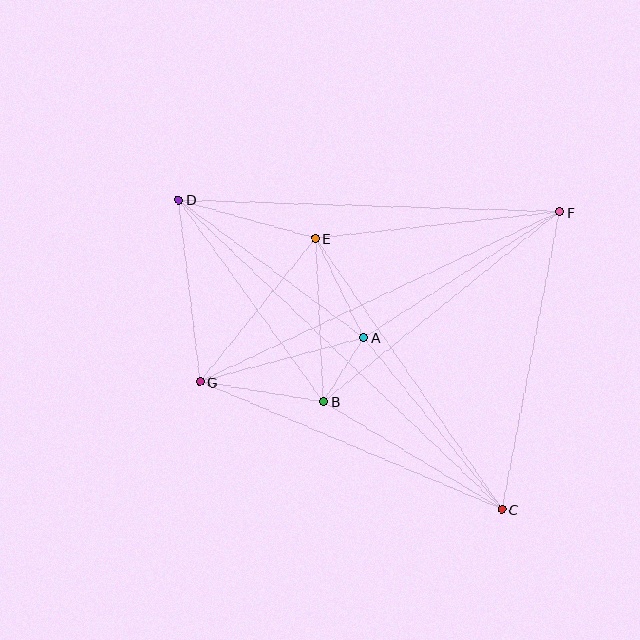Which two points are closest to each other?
Points A and B are closest to each other.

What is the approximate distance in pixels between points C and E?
The distance between C and E is approximately 329 pixels.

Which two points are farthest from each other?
Points C and D are farthest from each other.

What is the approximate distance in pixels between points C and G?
The distance between C and G is approximately 328 pixels.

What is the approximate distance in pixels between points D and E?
The distance between D and E is approximately 142 pixels.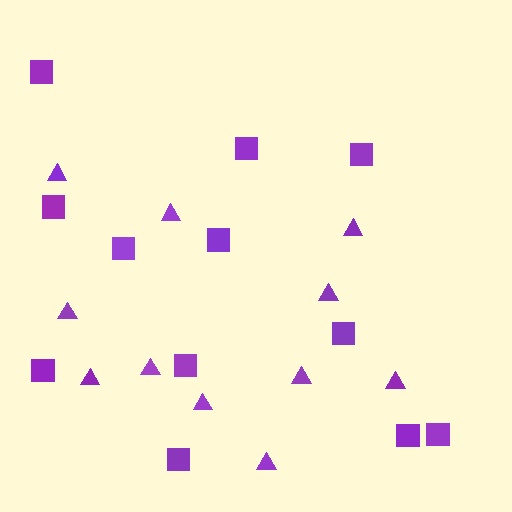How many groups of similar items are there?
There are 2 groups: one group of squares (12) and one group of triangles (11).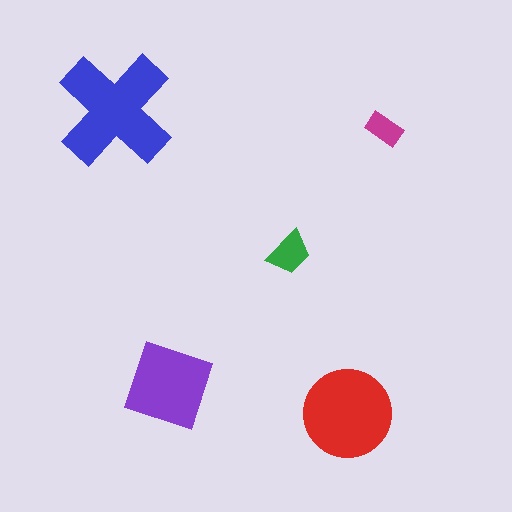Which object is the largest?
The blue cross.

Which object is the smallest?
The magenta rectangle.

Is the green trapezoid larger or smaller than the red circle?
Smaller.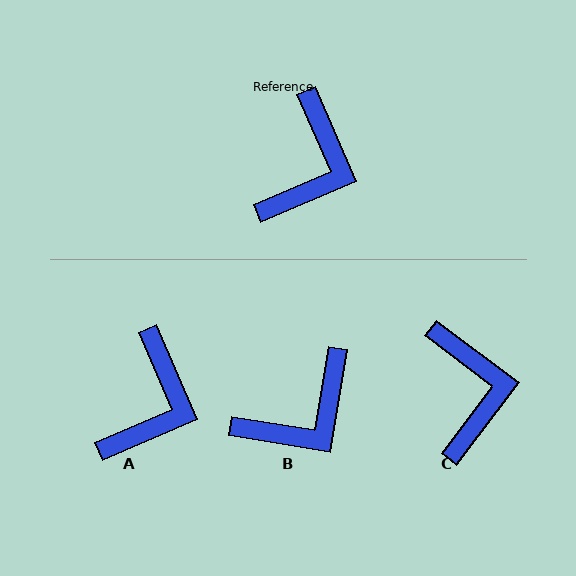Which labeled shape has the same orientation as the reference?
A.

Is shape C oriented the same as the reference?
No, it is off by about 30 degrees.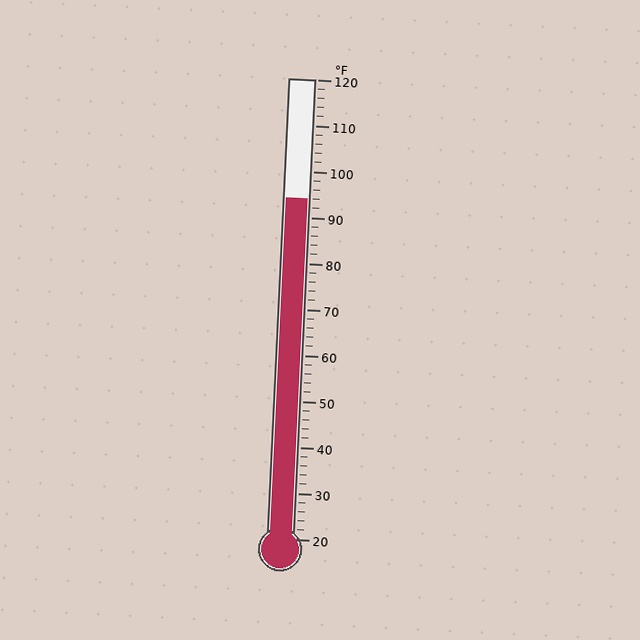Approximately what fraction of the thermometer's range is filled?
The thermometer is filled to approximately 75% of its range.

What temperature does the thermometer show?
The thermometer shows approximately 94°F.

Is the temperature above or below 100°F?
The temperature is below 100°F.